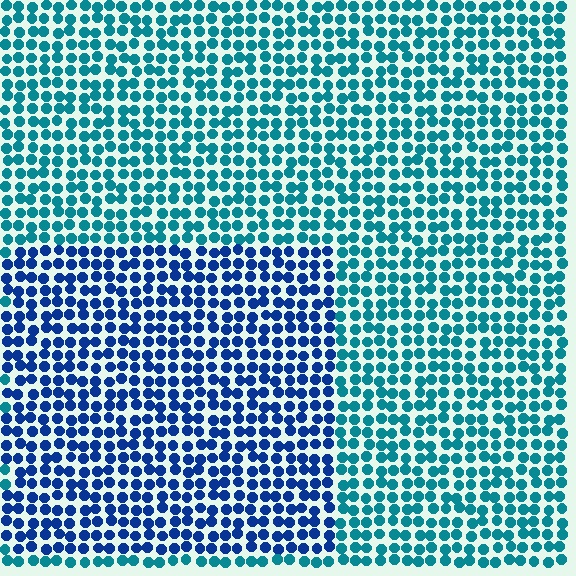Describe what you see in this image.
The image is filled with small teal elements in a uniform arrangement. A rectangle-shaped region is visible where the elements are tinted to a slightly different hue, forming a subtle color boundary.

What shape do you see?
I see a rectangle.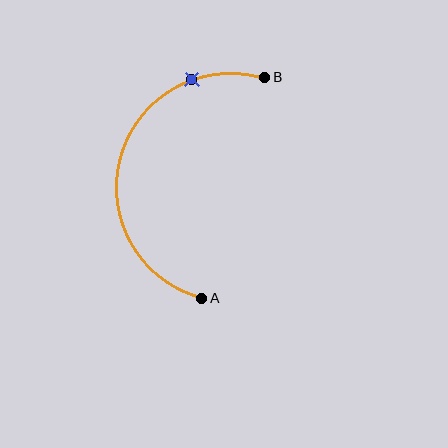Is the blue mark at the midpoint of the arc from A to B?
No. The blue mark lies on the arc but is closer to endpoint B. The arc midpoint would be at the point on the curve equidistant along the arc from both A and B.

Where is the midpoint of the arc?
The arc midpoint is the point on the curve farthest from the straight line joining A and B. It sits to the left of that line.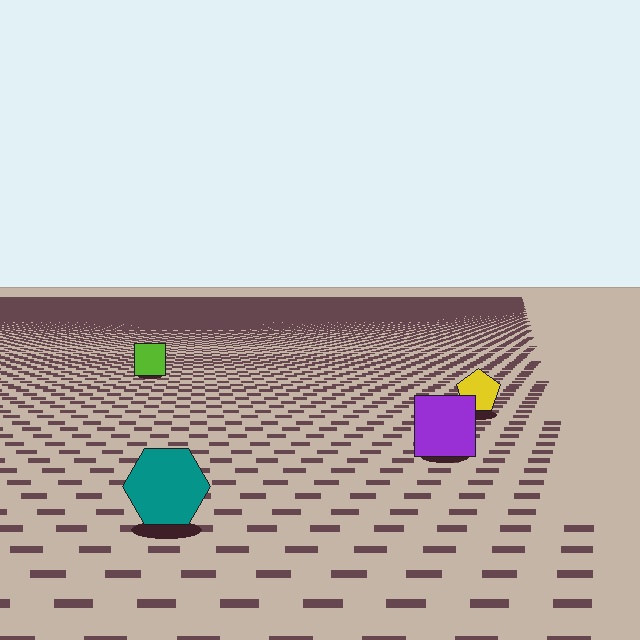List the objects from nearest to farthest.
From nearest to farthest: the teal hexagon, the purple square, the yellow pentagon, the lime square.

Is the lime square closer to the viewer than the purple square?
No. The purple square is closer — you can tell from the texture gradient: the ground texture is coarser near it.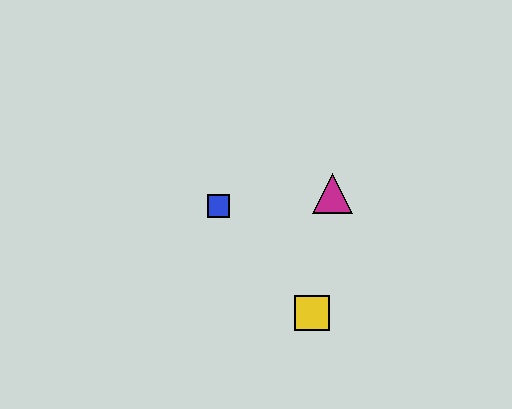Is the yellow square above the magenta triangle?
No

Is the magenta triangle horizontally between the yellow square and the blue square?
No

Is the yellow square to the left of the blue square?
No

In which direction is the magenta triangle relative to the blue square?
The magenta triangle is to the right of the blue square.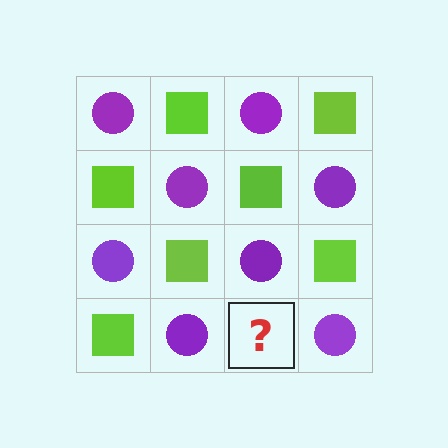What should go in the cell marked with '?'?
The missing cell should contain a lime square.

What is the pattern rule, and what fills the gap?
The rule is that it alternates purple circle and lime square in a checkerboard pattern. The gap should be filled with a lime square.